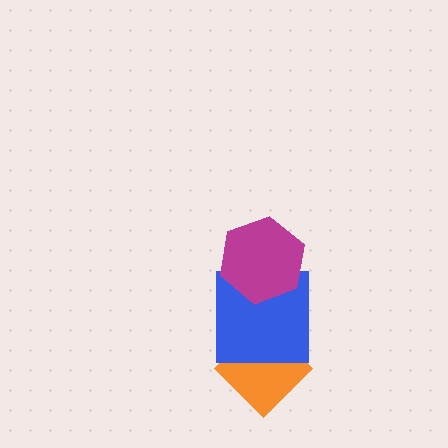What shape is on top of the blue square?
The magenta hexagon is on top of the blue square.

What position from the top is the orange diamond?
The orange diamond is 3rd from the top.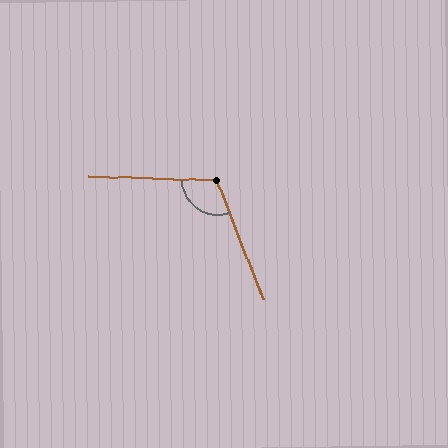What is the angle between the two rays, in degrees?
Approximately 113 degrees.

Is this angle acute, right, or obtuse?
It is obtuse.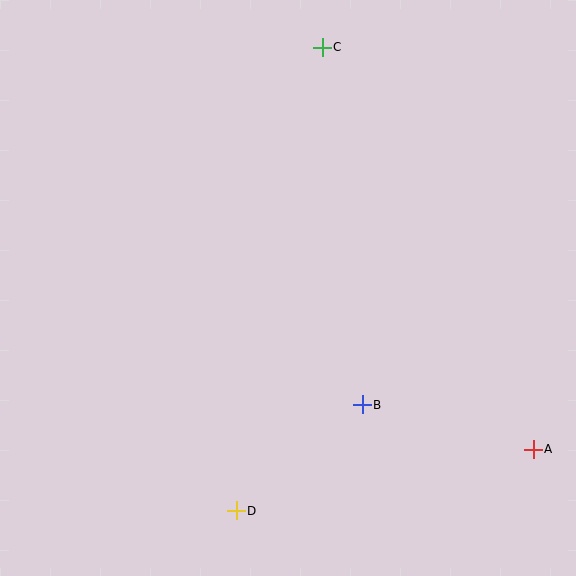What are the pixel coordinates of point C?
Point C is at (322, 47).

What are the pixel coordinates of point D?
Point D is at (236, 511).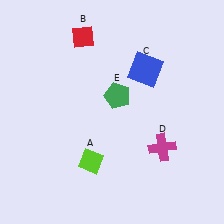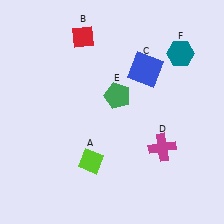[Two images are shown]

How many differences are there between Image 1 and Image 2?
There is 1 difference between the two images.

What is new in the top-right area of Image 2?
A teal hexagon (F) was added in the top-right area of Image 2.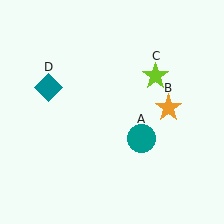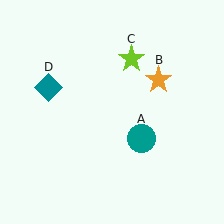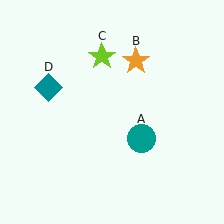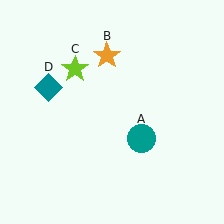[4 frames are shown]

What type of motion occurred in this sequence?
The orange star (object B), lime star (object C) rotated counterclockwise around the center of the scene.